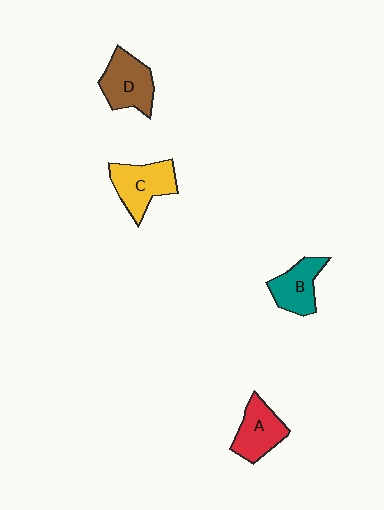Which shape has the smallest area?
Shape B (teal).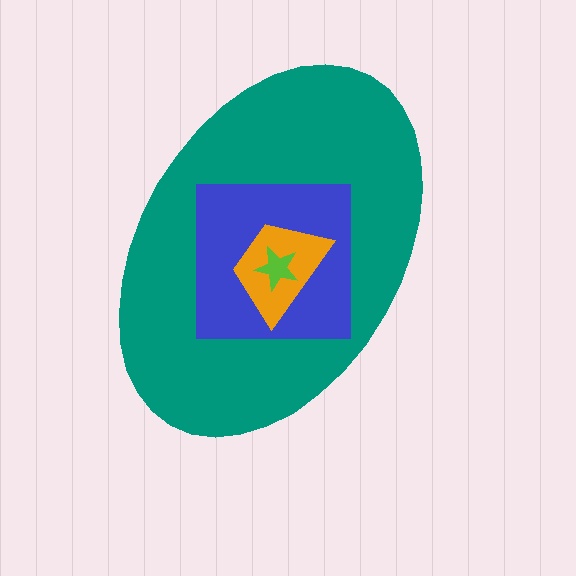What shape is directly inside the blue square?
The orange trapezoid.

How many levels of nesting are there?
4.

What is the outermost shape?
The teal ellipse.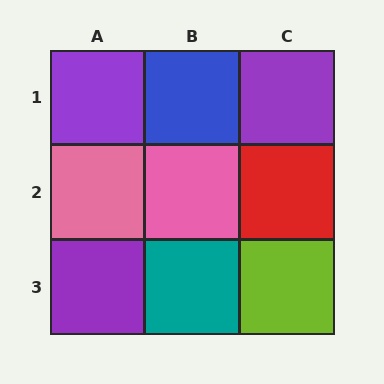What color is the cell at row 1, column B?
Blue.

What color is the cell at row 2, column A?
Pink.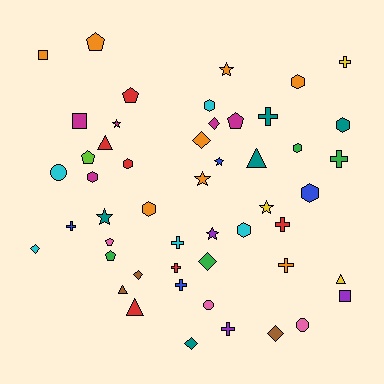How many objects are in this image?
There are 50 objects.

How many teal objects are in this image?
There are 5 teal objects.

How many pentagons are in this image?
There are 6 pentagons.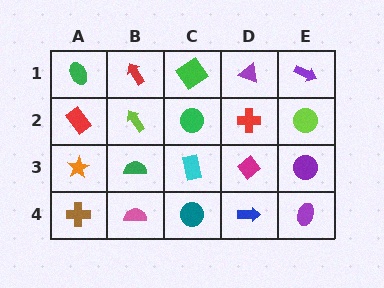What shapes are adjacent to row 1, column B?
A lime arrow (row 2, column B), a green ellipse (row 1, column A), a green diamond (row 1, column C).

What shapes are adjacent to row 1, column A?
A red rectangle (row 2, column A), a red arrow (row 1, column B).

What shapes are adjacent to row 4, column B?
A green semicircle (row 3, column B), a brown cross (row 4, column A), a teal circle (row 4, column C).